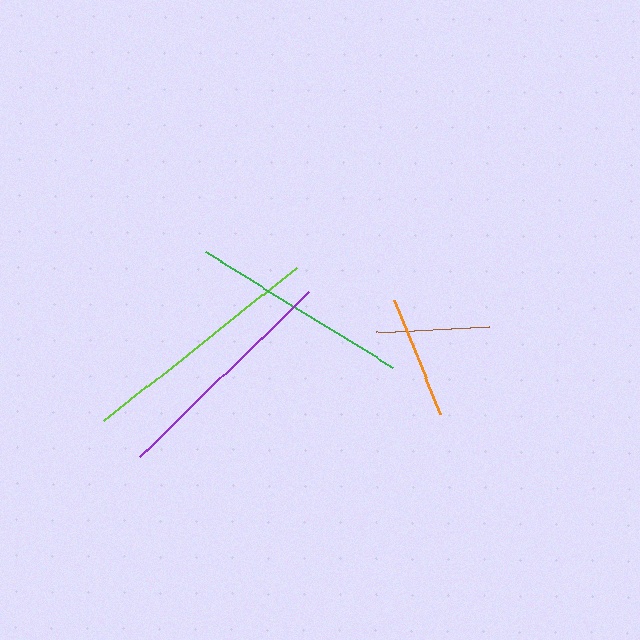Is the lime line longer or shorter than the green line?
The lime line is longer than the green line.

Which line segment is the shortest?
The brown line is the shortest at approximately 113 pixels.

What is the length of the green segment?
The green segment is approximately 220 pixels long.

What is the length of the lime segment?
The lime segment is approximately 247 pixels long.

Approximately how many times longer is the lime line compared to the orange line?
The lime line is approximately 2.0 times the length of the orange line.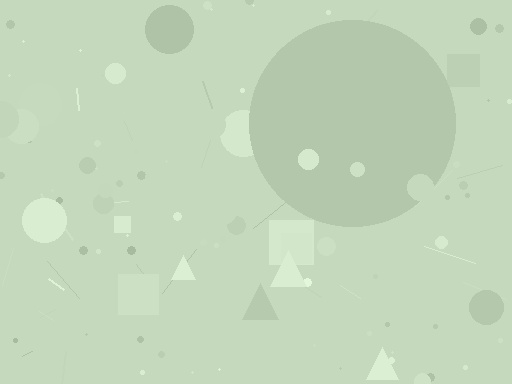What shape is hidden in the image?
A circle is hidden in the image.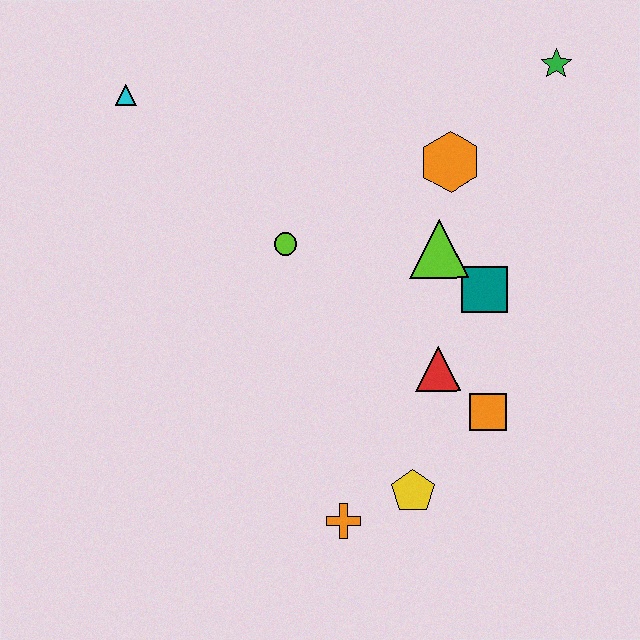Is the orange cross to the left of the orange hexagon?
Yes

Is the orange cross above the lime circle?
No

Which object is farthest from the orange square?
The cyan triangle is farthest from the orange square.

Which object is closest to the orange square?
The red triangle is closest to the orange square.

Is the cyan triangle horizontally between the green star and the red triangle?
No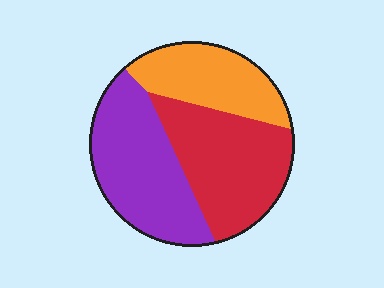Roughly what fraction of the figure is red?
Red covers around 35% of the figure.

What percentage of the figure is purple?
Purple covers roughly 40% of the figure.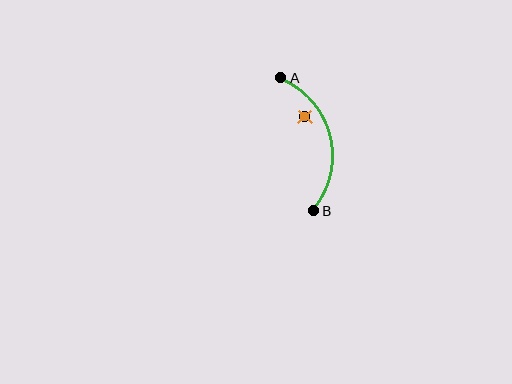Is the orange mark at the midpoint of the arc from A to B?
No — the orange mark does not lie on the arc at all. It sits slightly inside the curve.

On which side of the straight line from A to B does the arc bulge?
The arc bulges to the right of the straight line connecting A and B.